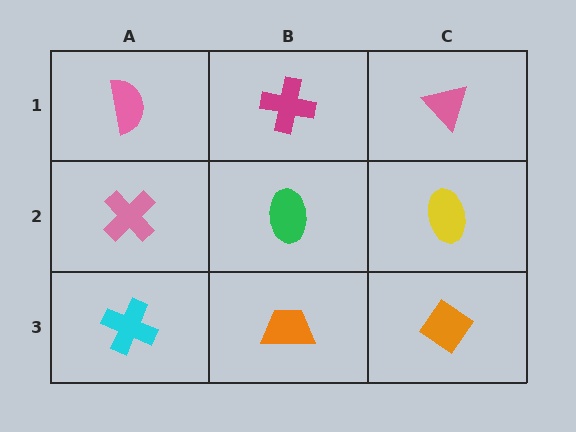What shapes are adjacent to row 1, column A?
A pink cross (row 2, column A), a magenta cross (row 1, column B).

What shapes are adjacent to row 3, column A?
A pink cross (row 2, column A), an orange trapezoid (row 3, column B).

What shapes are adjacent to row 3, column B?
A green ellipse (row 2, column B), a cyan cross (row 3, column A), an orange diamond (row 3, column C).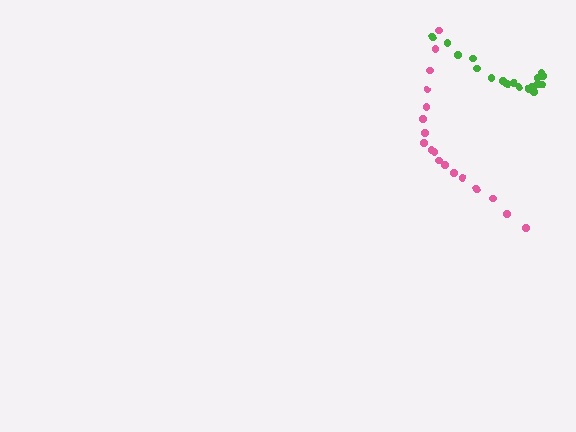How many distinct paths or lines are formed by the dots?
There are 2 distinct paths.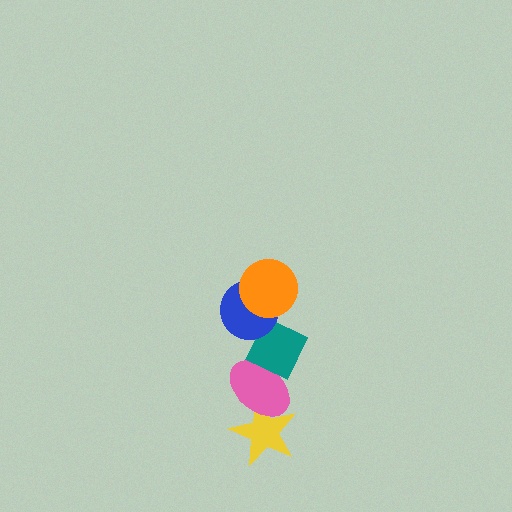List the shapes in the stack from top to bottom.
From top to bottom: the orange circle, the blue circle, the teal diamond, the pink ellipse, the yellow star.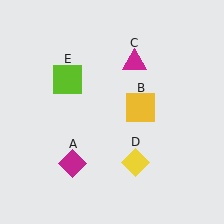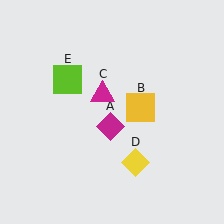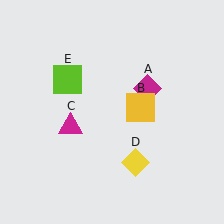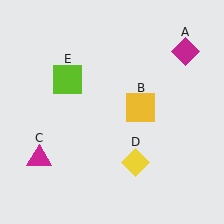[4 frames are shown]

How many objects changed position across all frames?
2 objects changed position: magenta diamond (object A), magenta triangle (object C).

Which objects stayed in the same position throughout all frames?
Yellow square (object B) and yellow diamond (object D) and lime square (object E) remained stationary.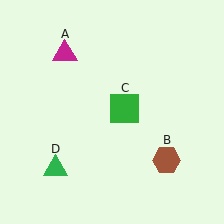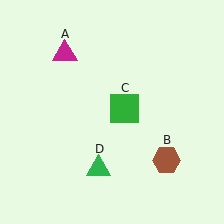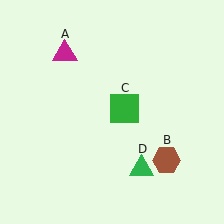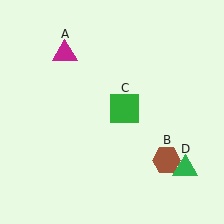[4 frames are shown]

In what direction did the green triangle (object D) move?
The green triangle (object D) moved right.